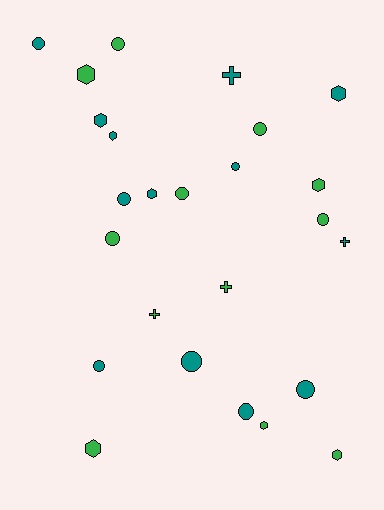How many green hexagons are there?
There are 5 green hexagons.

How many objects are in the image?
There are 25 objects.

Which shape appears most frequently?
Circle, with 12 objects.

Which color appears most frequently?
Teal, with 13 objects.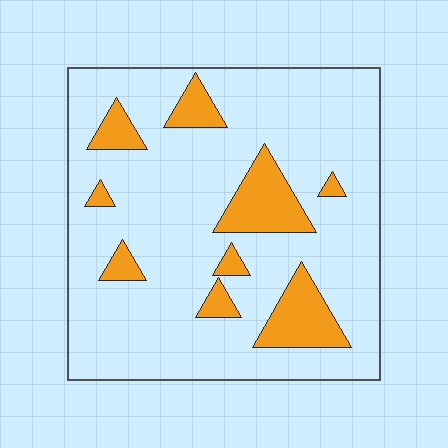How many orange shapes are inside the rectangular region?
9.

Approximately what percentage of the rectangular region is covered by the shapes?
Approximately 15%.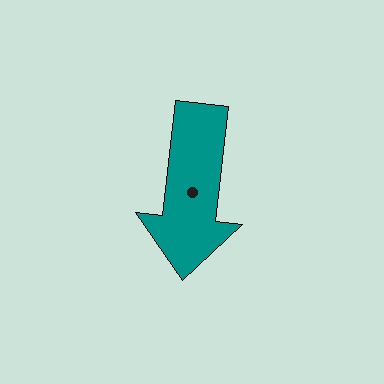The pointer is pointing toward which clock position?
Roughly 6 o'clock.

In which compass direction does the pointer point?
South.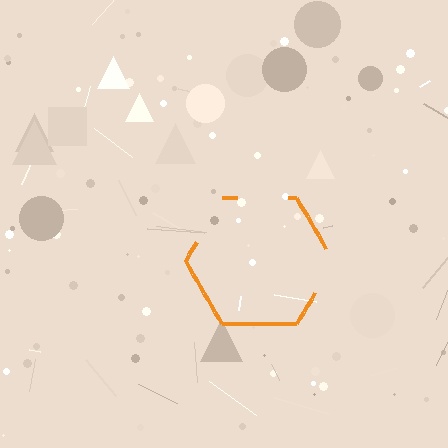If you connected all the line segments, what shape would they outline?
They would outline a hexagon.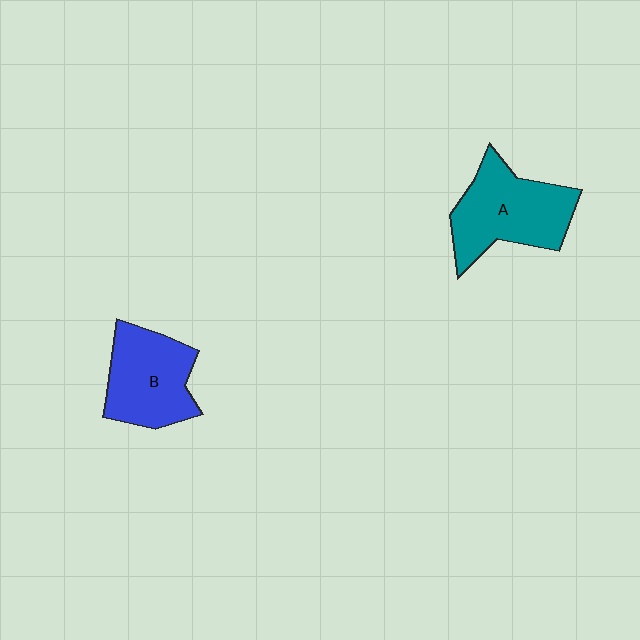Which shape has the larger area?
Shape A (teal).